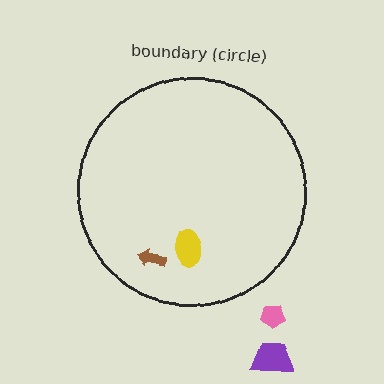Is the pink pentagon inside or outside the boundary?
Outside.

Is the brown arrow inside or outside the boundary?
Inside.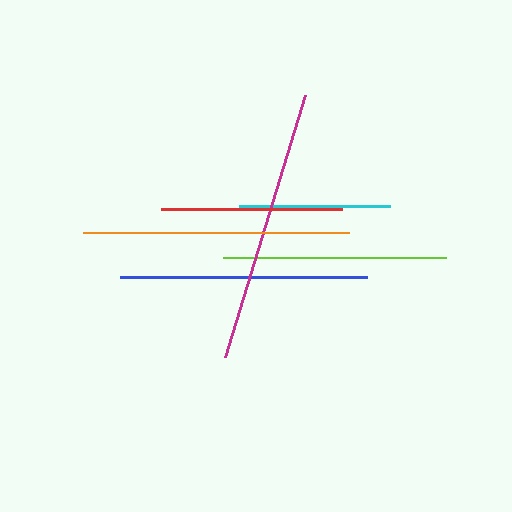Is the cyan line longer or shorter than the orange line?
The orange line is longer than the cyan line.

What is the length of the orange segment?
The orange segment is approximately 266 pixels long.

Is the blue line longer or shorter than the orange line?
The orange line is longer than the blue line.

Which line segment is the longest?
The magenta line is the longest at approximately 274 pixels.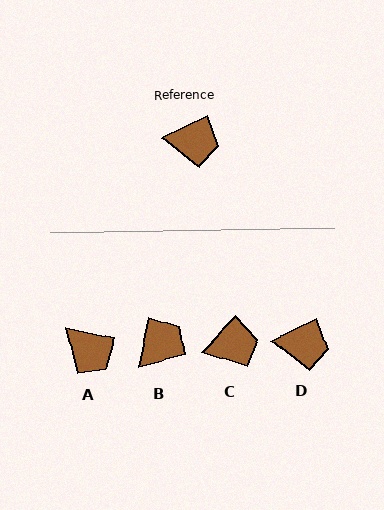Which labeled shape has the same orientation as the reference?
D.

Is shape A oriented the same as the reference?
No, it is off by about 38 degrees.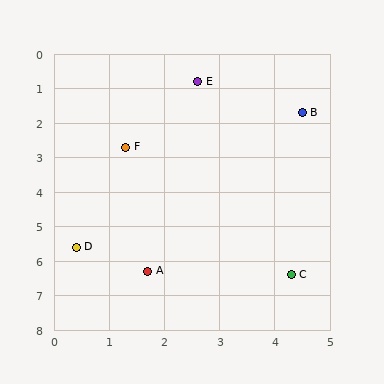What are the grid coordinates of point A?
Point A is at approximately (1.7, 6.3).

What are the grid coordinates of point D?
Point D is at approximately (0.4, 5.6).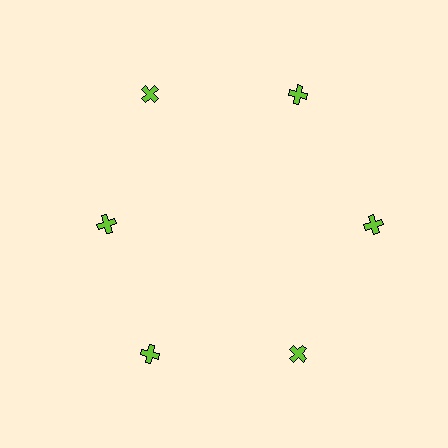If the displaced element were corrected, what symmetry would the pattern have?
It would have 6-fold rotational symmetry — the pattern would map onto itself every 60 degrees.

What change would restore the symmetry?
The symmetry would be restored by moving it outward, back onto the ring so that all 6 crosses sit at equal angles and equal distance from the center.